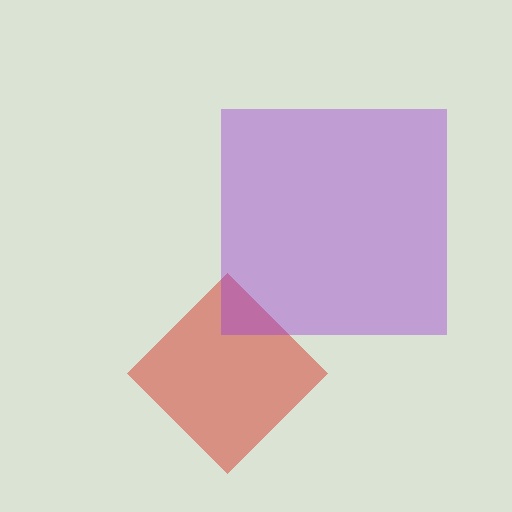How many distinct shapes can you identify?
There are 2 distinct shapes: a red diamond, a purple square.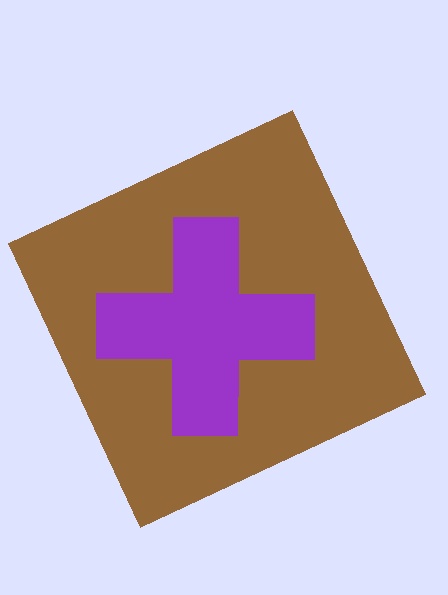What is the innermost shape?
The purple cross.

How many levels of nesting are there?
2.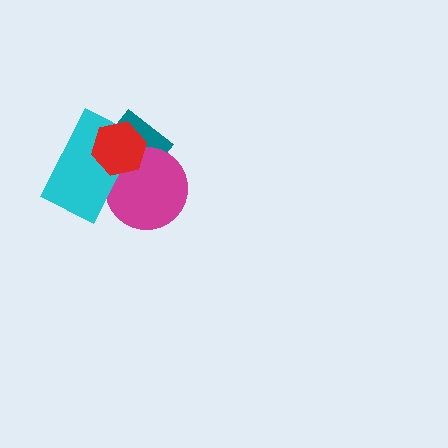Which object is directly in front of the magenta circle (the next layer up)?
The cyan rectangle is directly in front of the magenta circle.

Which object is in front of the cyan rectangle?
The red hexagon is in front of the cyan rectangle.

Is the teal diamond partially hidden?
Yes, it is partially covered by another shape.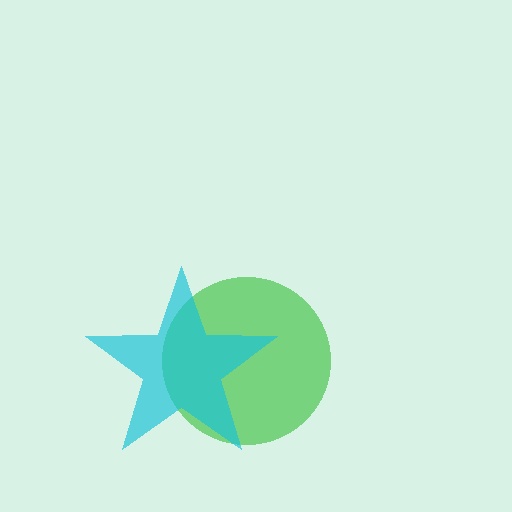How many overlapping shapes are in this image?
There are 2 overlapping shapes in the image.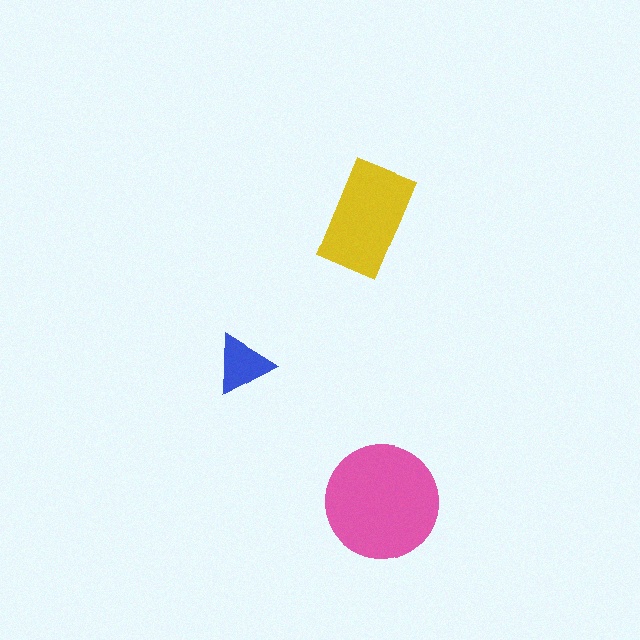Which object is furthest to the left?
The blue triangle is leftmost.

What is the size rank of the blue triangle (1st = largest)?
3rd.